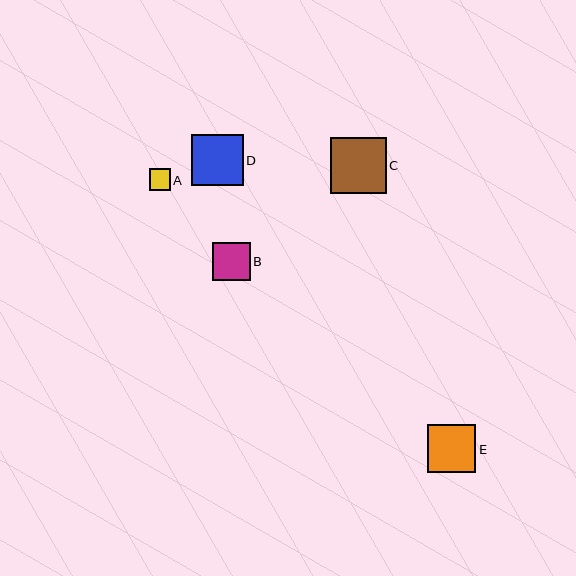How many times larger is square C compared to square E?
Square C is approximately 1.2 times the size of square E.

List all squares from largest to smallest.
From largest to smallest: C, D, E, B, A.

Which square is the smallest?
Square A is the smallest with a size of approximately 21 pixels.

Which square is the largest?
Square C is the largest with a size of approximately 56 pixels.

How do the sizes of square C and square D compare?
Square C and square D are approximately the same size.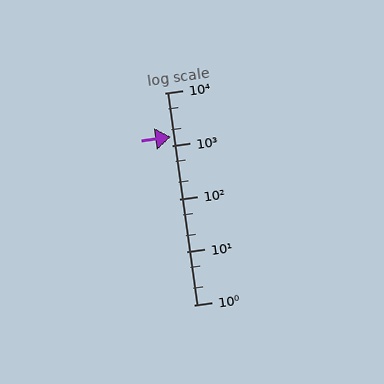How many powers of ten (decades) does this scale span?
The scale spans 4 decades, from 1 to 10000.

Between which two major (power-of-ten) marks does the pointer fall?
The pointer is between 1000 and 10000.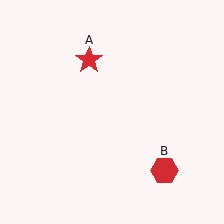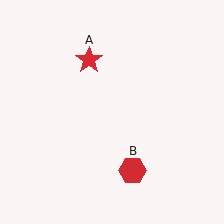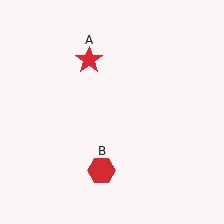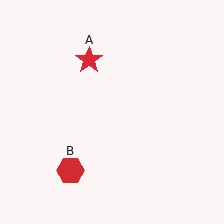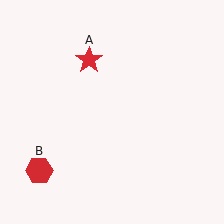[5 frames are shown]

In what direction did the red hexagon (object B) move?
The red hexagon (object B) moved left.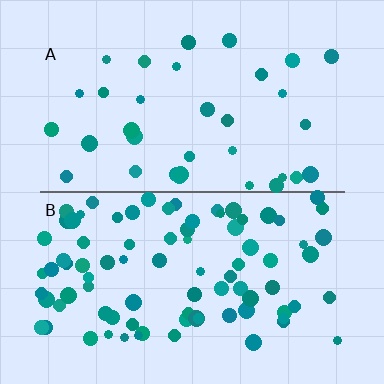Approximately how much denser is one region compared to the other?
Approximately 2.5× — region B over region A.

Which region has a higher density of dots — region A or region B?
B (the bottom).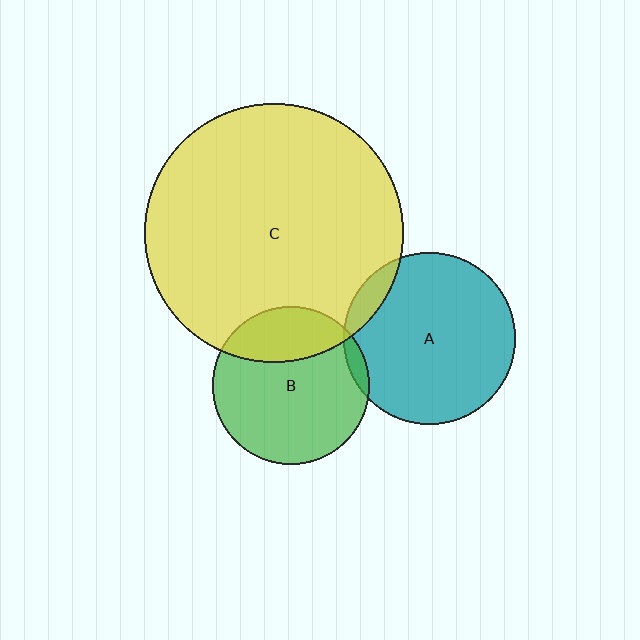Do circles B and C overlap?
Yes.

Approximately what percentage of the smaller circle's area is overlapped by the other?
Approximately 25%.